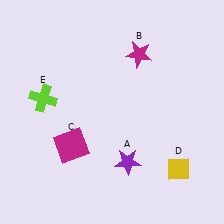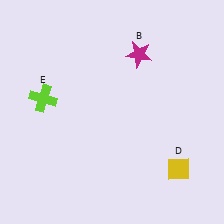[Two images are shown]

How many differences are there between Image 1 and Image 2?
There are 2 differences between the two images.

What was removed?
The magenta square (C), the purple star (A) were removed in Image 2.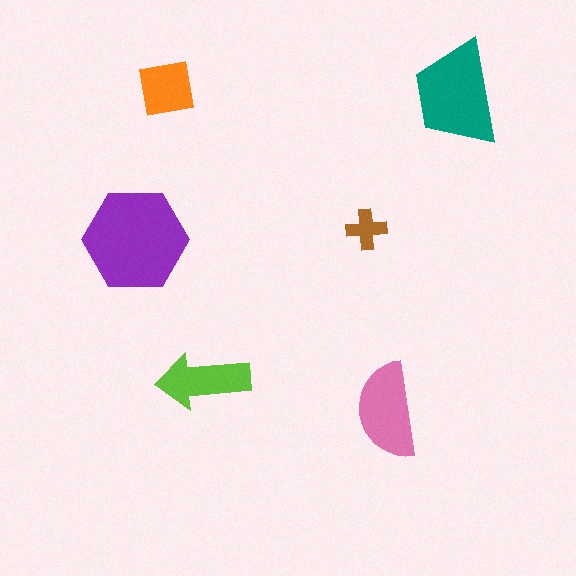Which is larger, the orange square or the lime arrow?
The lime arrow.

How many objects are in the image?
There are 6 objects in the image.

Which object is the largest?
The purple hexagon.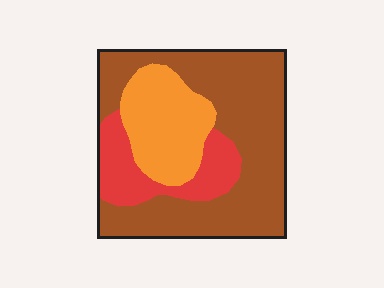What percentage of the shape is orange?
Orange takes up about one quarter (1/4) of the shape.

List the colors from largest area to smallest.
From largest to smallest: brown, orange, red.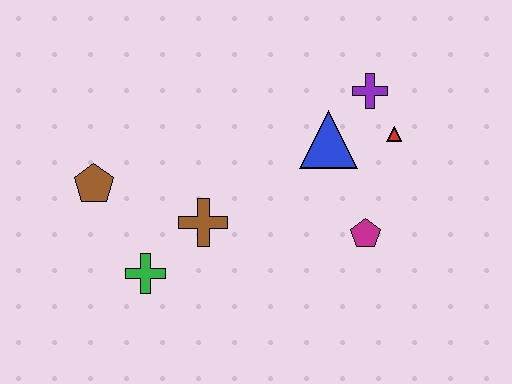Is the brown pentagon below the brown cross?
No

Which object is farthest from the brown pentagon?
The red triangle is farthest from the brown pentagon.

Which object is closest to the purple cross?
The red triangle is closest to the purple cross.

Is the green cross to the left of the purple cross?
Yes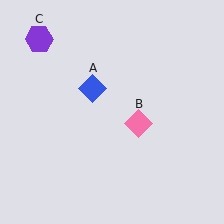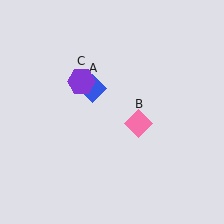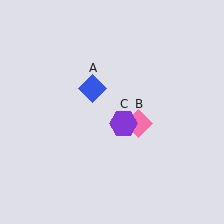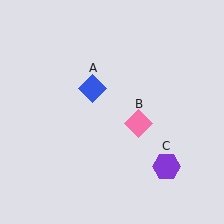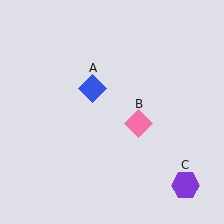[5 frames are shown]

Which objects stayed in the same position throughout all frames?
Blue diamond (object A) and pink diamond (object B) remained stationary.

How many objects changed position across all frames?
1 object changed position: purple hexagon (object C).